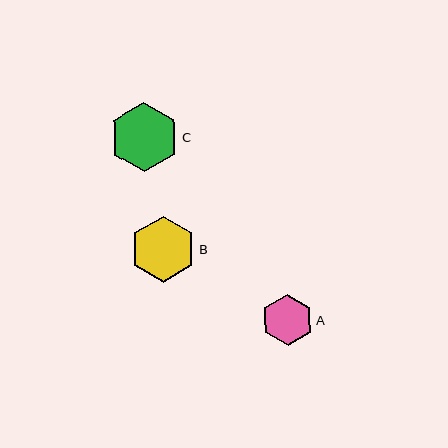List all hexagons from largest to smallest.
From largest to smallest: C, B, A.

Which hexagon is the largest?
Hexagon C is the largest with a size of approximately 69 pixels.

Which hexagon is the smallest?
Hexagon A is the smallest with a size of approximately 52 pixels.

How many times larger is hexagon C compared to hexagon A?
Hexagon C is approximately 1.3 times the size of hexagon A.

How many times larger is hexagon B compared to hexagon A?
Hexagon B is approximately 1.3 times the size of hexagon A.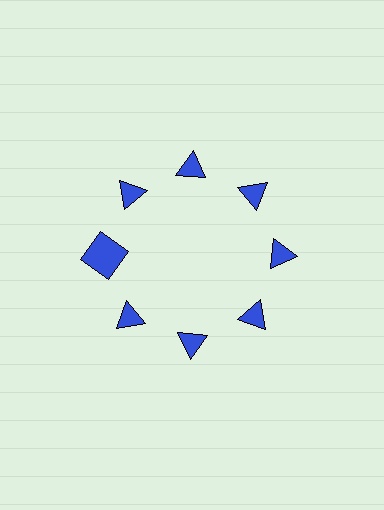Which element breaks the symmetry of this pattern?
The blue square at roughly the 9 o'clock position breaks the symmetry. All other shapes are blue triangles.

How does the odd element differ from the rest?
It has a different shape: square instead of triangle.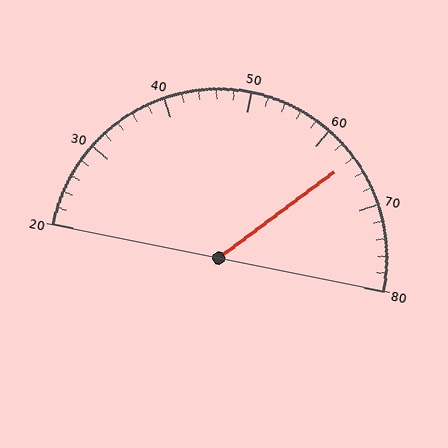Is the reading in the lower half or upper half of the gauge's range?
The reading is in the upper half of the range (20 to 80).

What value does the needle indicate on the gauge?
The needle indicates approximately 64.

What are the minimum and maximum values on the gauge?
The gauge ranges from 20 to 80.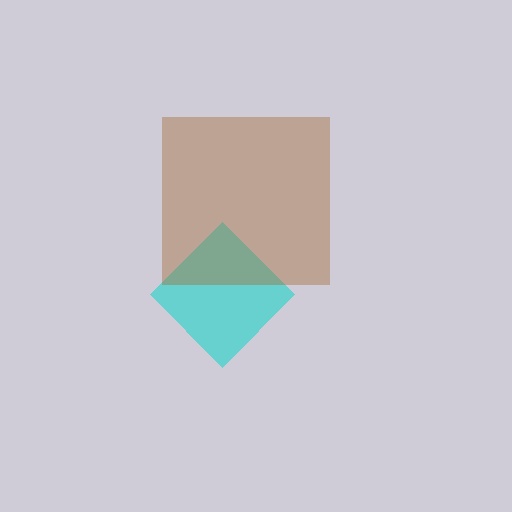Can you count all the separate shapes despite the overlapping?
Yes, there are 2 separate shapes.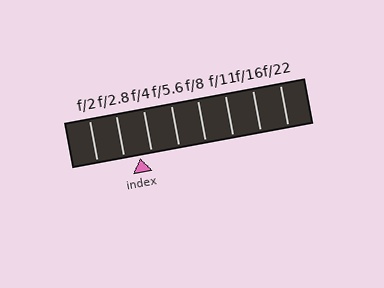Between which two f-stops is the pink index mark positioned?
The index mark is between f/2.8 and f/4.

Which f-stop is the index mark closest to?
The index mark is closest to f/4.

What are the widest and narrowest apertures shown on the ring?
The widest aperture shown is f/2 and the narrowest is f/22.